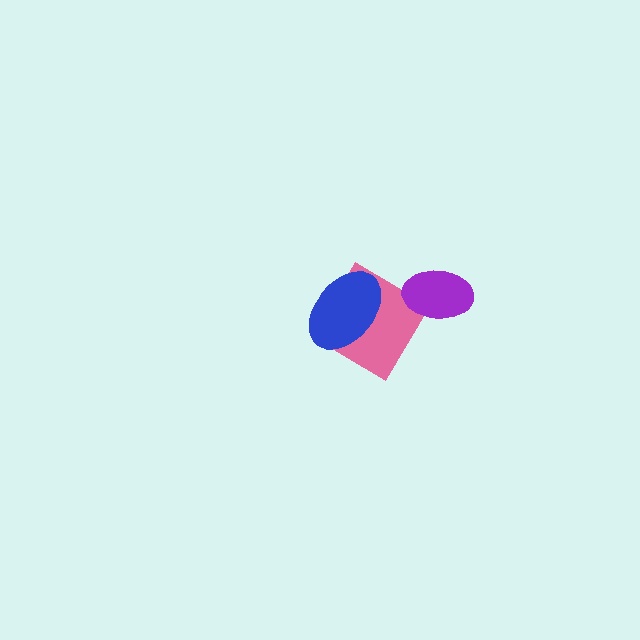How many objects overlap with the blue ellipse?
1 object overlaps with the blue ellipse.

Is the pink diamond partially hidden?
Yes, it is partially covered by another shape.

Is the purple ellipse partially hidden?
No, no other shape covers it.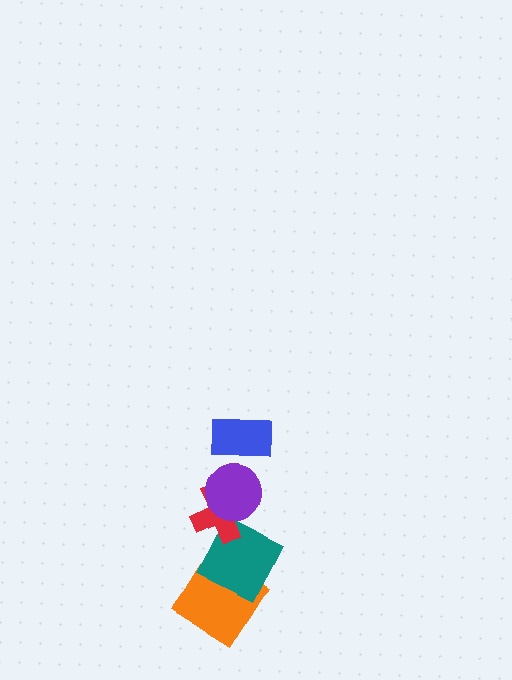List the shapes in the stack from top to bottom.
From top to bottom: the blue rectangle, the purple circle, the red cross, the teal square, the orange diamond.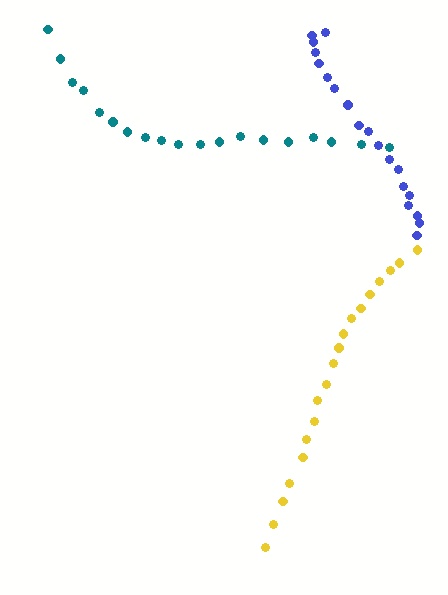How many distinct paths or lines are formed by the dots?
There are 3 distinct paths.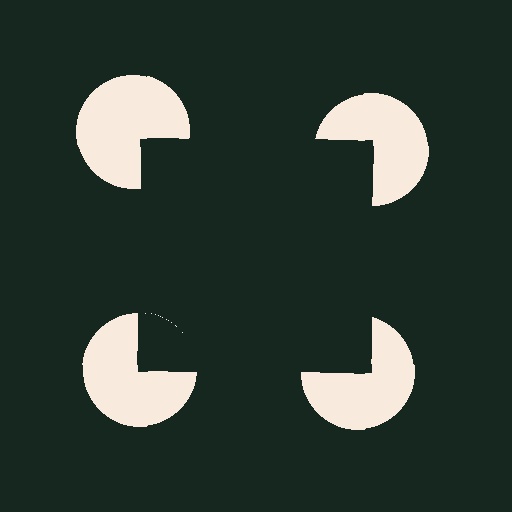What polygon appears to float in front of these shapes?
An illusory square — its edges are inferred from the aligned wedge cuts in the pac-man discs, not physically drawn.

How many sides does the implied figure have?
4 sides.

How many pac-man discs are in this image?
There are 4 — one at each vertex of the illusory square.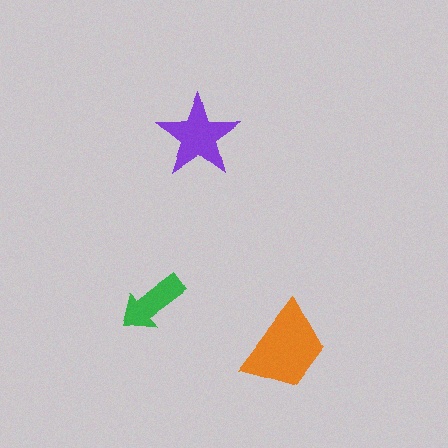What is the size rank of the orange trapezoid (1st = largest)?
1st.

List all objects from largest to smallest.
The orange trapezoid, the purple star, the green arrow.